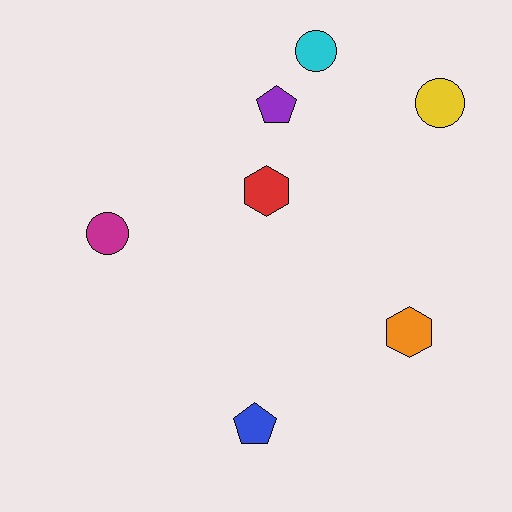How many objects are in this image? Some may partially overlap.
There are 7 objects.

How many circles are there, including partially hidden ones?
There are 3 circles.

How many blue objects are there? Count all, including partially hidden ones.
There is 1 blue object.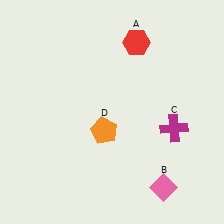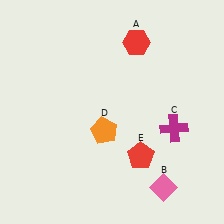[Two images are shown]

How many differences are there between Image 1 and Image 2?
There is 1 difference between the two images.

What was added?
A red pentagon (E) was added in Image 2.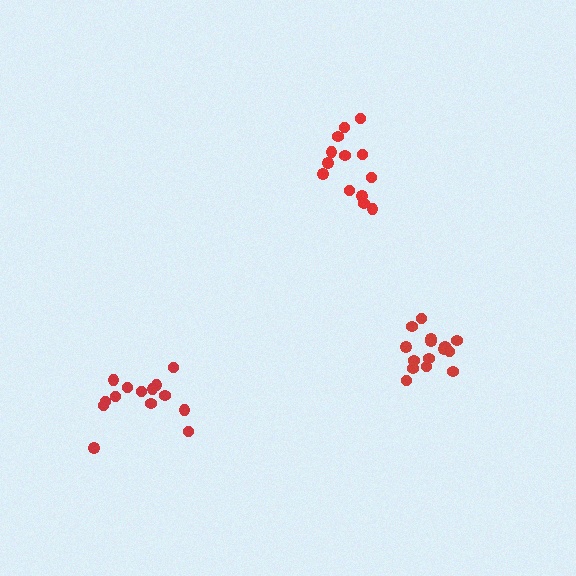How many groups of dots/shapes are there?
There are 3 groups.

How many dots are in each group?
Group 1: 15 dots, Group 2: 14 dots, Group 3: 13 dots (42 total).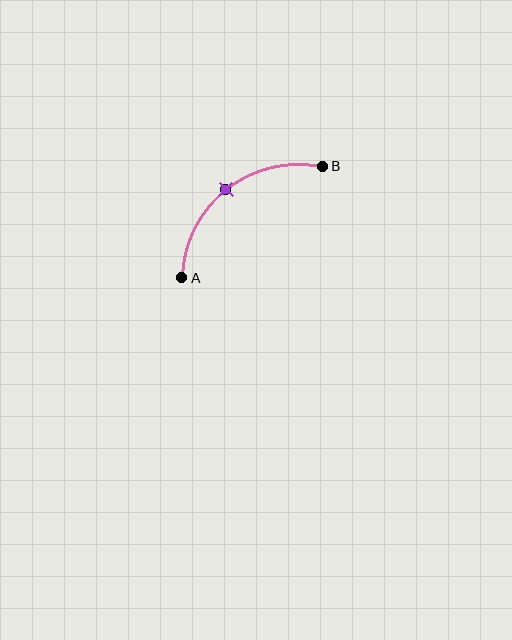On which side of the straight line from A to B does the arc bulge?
The arc bulges above and to the left of the straight line connecting A and B.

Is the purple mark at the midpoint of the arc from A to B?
Yes. The purple mark lies on the arc at equal arc-length from both A and B — it is the arc midpoint.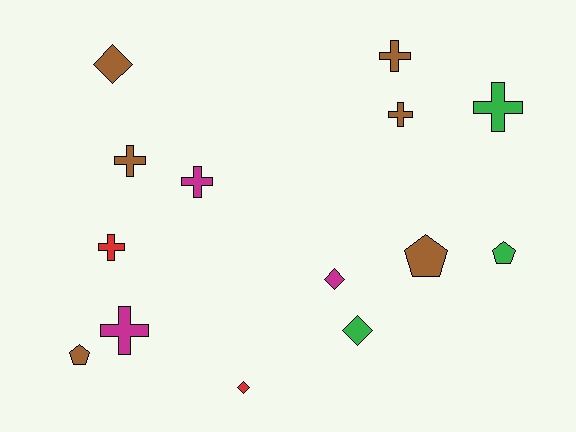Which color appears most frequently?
Brown, with 6 objects.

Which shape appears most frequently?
Cross, with 7 objects.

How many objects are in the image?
There are 14 objects.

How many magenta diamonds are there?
There is 1 magenta diamond.